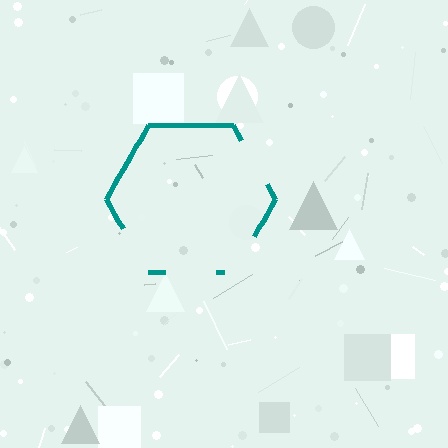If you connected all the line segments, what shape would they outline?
They would outline a hexagon.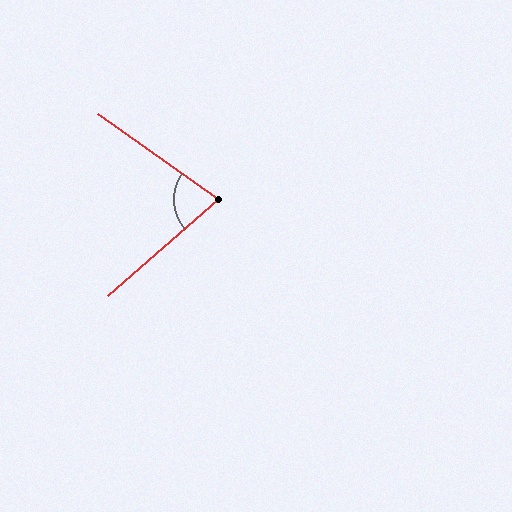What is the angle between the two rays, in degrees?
Approximately 76 degrees.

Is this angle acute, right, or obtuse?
It is acute.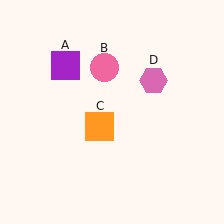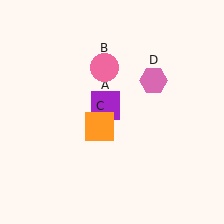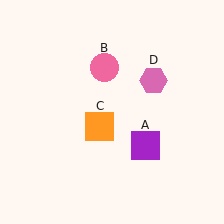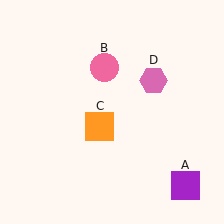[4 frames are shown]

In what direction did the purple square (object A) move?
The purple square (object A) moved down and to the right.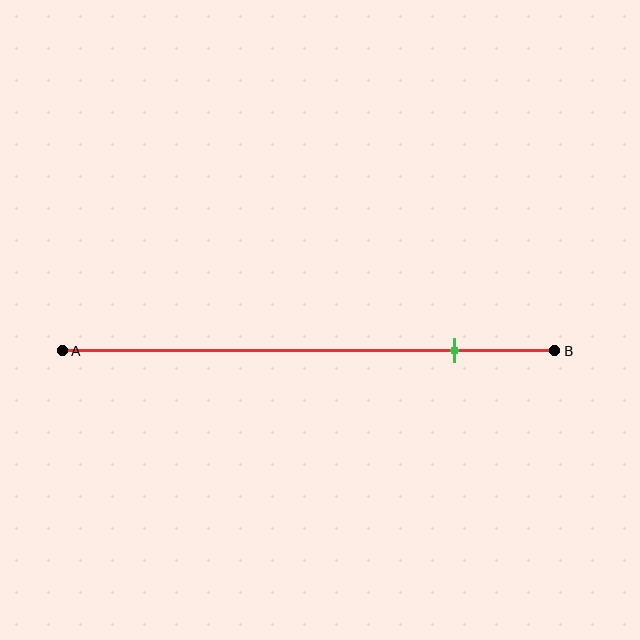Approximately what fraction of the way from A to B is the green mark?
The green mark is approximately 80% of the way from A to B.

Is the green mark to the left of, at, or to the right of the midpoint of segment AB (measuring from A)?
The green mark is to the right of the midpoint of segment AB.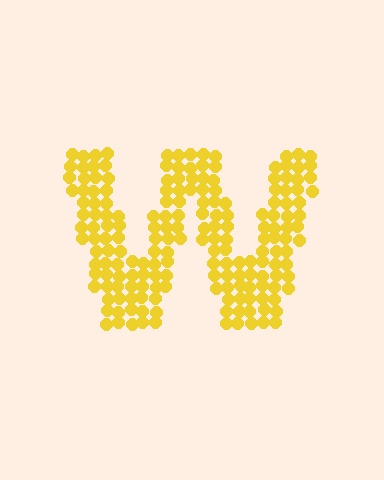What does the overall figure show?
The overall figure shows the letter W.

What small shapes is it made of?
It is made of small circles.